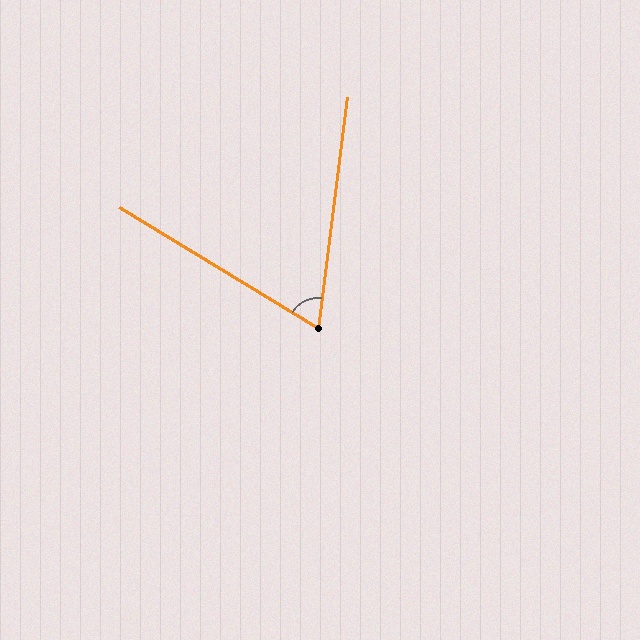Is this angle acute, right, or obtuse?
It is acute.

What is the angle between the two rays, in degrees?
Approximately 66 degrees.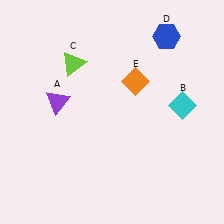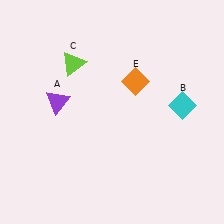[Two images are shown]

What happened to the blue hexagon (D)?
The blue hexagon (D) was removed in Image 2. It was in the top-right area of Image 1.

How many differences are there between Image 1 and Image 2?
There is 1 difference between the two images.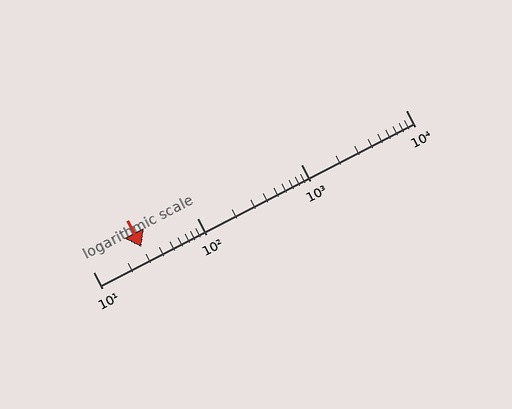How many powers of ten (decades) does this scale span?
The scale spans 3 decades, from 10 to 10000.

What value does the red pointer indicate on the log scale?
The pointer indicates approximately 29.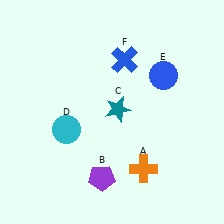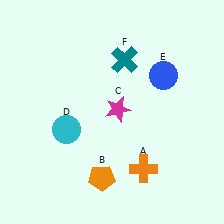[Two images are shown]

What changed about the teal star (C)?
In Image 1, C is teal. In Image 2, it changed to magenta.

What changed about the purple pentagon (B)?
In Image 1, B is purple. In Image 2, it changed to orange.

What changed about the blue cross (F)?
In Image 1, F is blue. In Image 2, it changed to teal.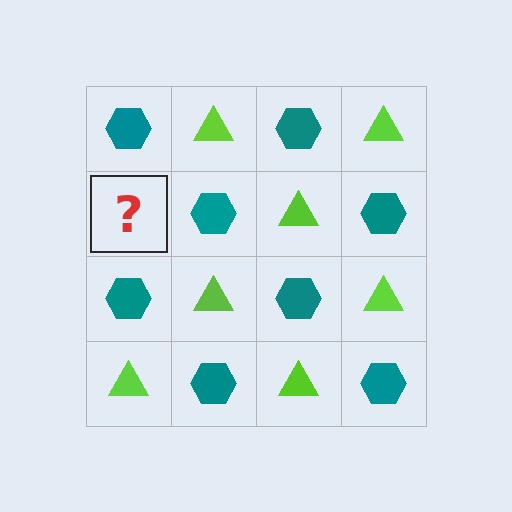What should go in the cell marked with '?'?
The missing cell should contain a lime triangle.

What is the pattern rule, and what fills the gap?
The rule is that it alternates teal hexagon and lime triangle in a checkerboard pattern. The gap should be filled with a lime triangle.